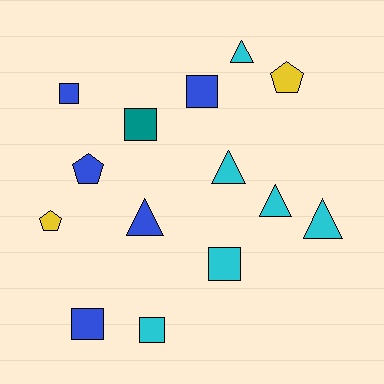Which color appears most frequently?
Cyan, with 6 objects.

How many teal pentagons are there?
There are no teal pentagons.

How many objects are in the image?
There are 14 objects.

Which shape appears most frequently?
Square, with 6 objects.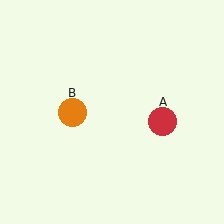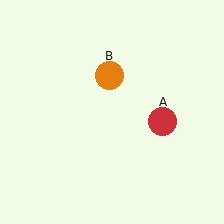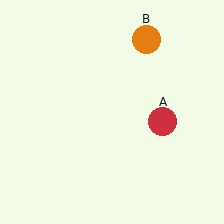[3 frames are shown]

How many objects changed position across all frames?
1 object changed position: orange circle (object B).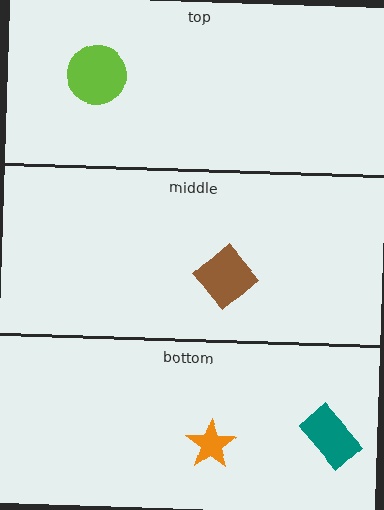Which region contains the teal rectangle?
The bottom region.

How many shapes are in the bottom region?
2.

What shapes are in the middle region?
The brown diamond.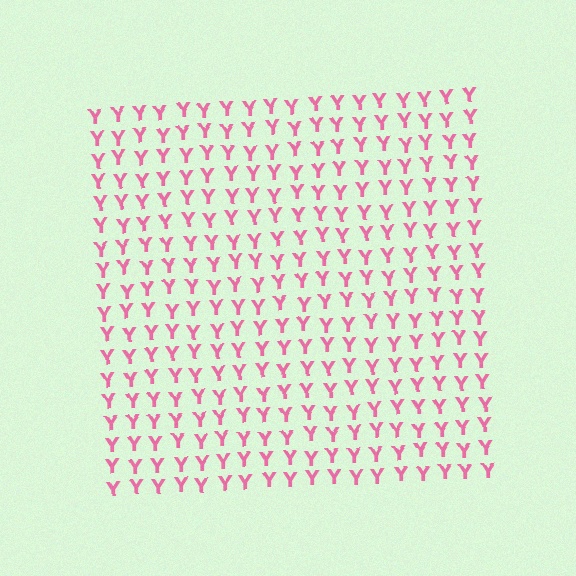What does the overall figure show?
The overall figure shows a square.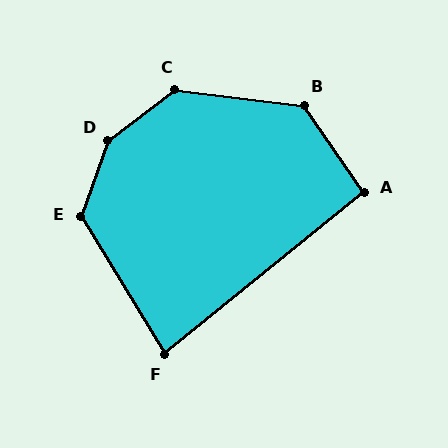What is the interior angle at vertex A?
Approximately 95 degrees (approximately right).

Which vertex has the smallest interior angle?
F, at approximately 82 degrees.